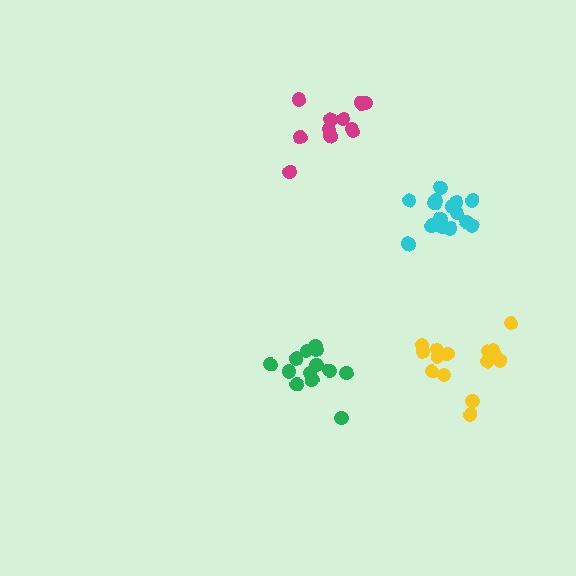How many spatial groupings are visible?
There are 4 spatial groupings.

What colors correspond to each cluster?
The clusters are colored: green, yellow, cyan, magenta.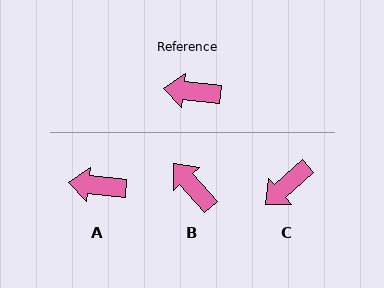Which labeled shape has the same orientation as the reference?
A.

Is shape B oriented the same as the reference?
No, it is off by about 43 degrees.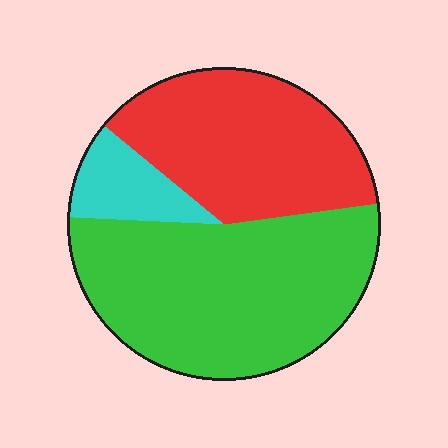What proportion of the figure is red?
Red covers 37% of the figure.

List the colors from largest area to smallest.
From largest to smallest: green, red, cyan.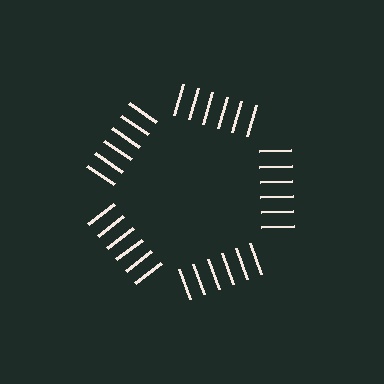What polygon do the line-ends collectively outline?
An illusory pentagon — the line segments terminate on its edges but no continuous stroke is drawn.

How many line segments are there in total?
30 — 6 along each of the 5 edges.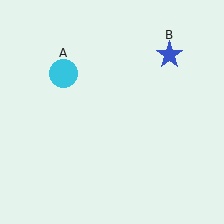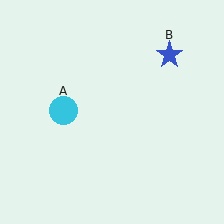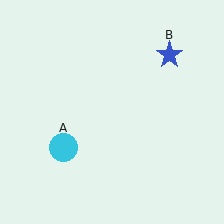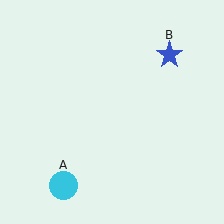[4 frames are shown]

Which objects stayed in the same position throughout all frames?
Blue star (object B) remained stationary.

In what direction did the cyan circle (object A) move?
The cyan circle (object A) moved down.